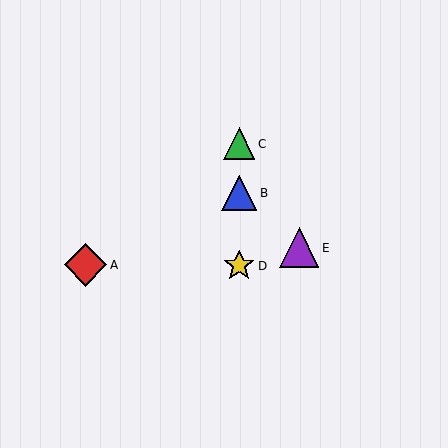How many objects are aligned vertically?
3 objects (B, C, D) are aligned vertically.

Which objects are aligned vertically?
Objects B, C, D are aligned vertically.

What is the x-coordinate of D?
Object D is at x≈239.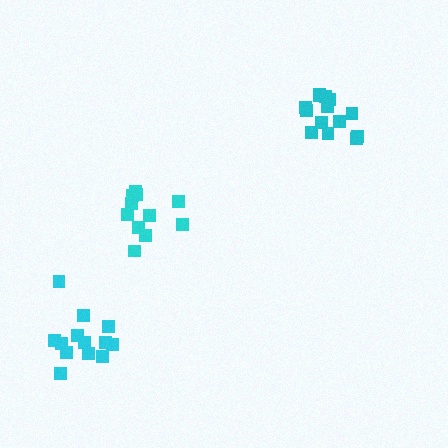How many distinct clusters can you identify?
There are 3 distinct clusters.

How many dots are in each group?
Group 1: 11 dots, Group 2: 14 dots, Group 3: 13 dots (38 total).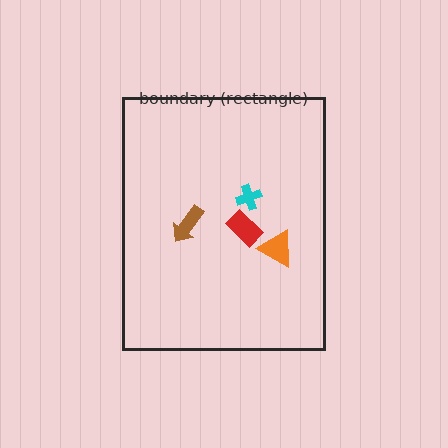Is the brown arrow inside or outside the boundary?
Inside.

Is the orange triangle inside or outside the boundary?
Inside.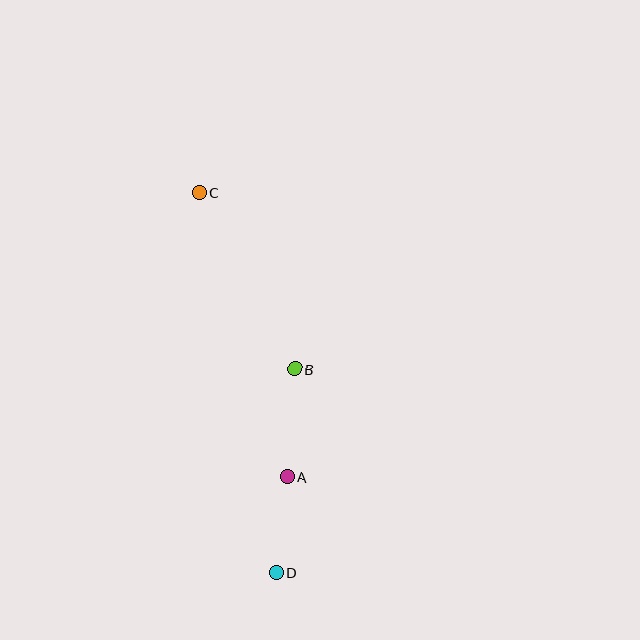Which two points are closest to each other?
Points A and D are closest to each other.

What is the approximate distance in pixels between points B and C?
The distance between B and C is approximately 201 pixels.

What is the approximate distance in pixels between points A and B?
The distance between A and B is approximately 108 pixels.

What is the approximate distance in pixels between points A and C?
The distance between A and C is approximately 298 pixels.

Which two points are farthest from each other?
Points C and D are farthest from each other.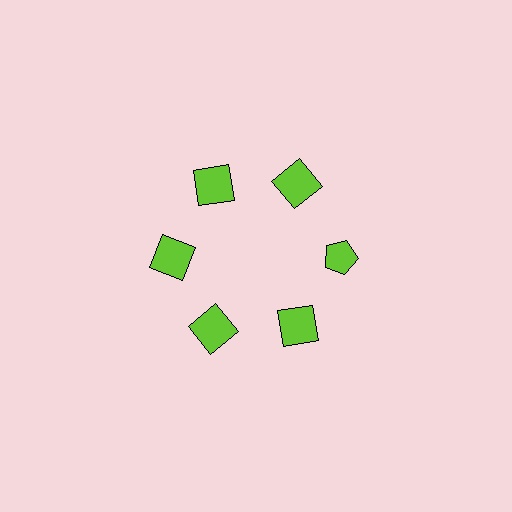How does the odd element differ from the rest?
It has a different shape: pentagon instead of square.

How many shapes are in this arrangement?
There are 6 shapes arranged in a ring pattern.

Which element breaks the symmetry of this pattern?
The lime pentagon at roughly the 3 o'clock position breaks the symmetry. All other shapes are lime squares.